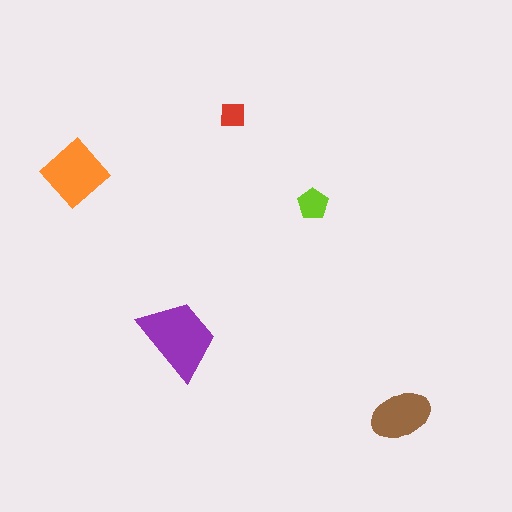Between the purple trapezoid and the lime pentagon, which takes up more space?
The purple trapezoid.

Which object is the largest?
The purple trapezoid.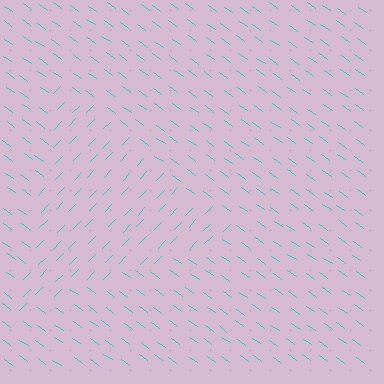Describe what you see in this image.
The image is filled with small cyan line segments. A triangle region in the image has lines oriented differently from the surrounding lines, creating a visible texture boundary.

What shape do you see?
I see a triangle.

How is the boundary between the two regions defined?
The boundary is defined purely by a change in line orientation (approximately 82 degrees difference). All lines are the same color and thickness.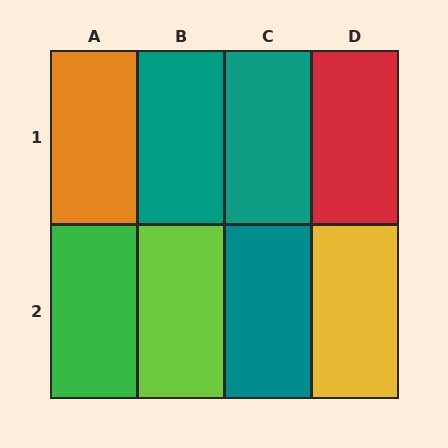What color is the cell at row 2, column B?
Lime.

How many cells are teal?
3 cells are teal.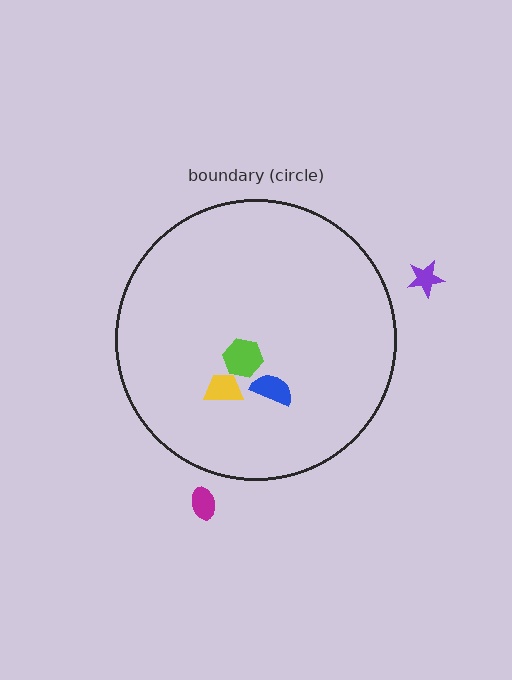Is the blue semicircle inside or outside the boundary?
Inside.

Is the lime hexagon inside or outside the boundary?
Inside.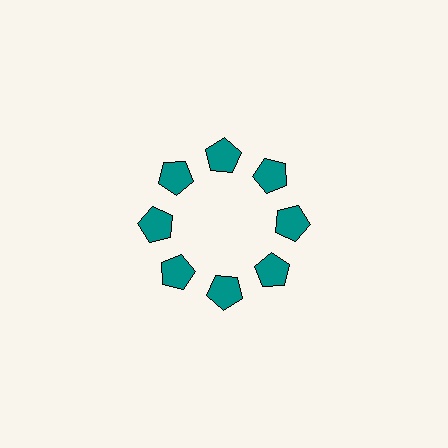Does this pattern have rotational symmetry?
Yes, this pattern has 8-fold rotational symmetry. It looks the same after rotating 45 degrees around the center.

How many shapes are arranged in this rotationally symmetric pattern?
There are 8 shapes, arranged in 8 groups of 1.